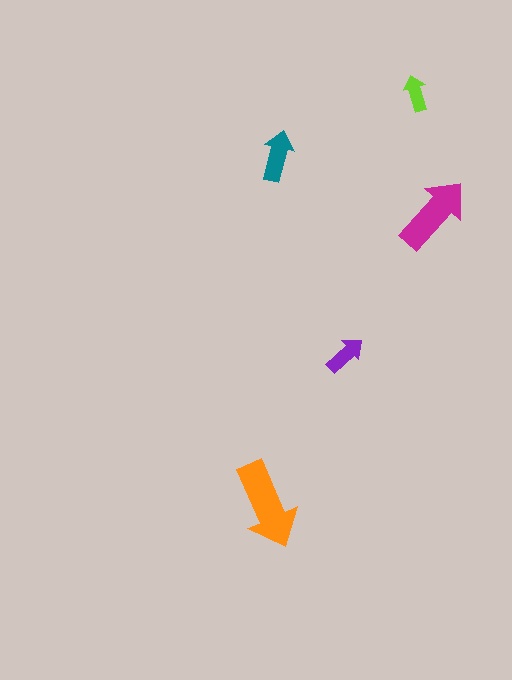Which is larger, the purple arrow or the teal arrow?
The teal one.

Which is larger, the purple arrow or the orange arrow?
The orange one.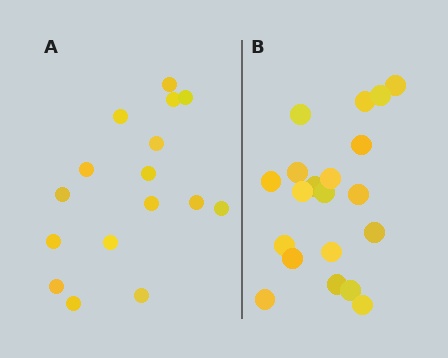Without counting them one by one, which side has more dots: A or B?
Region B (the right region) has more dots.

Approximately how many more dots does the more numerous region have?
Region B has about 4 more dots than region A.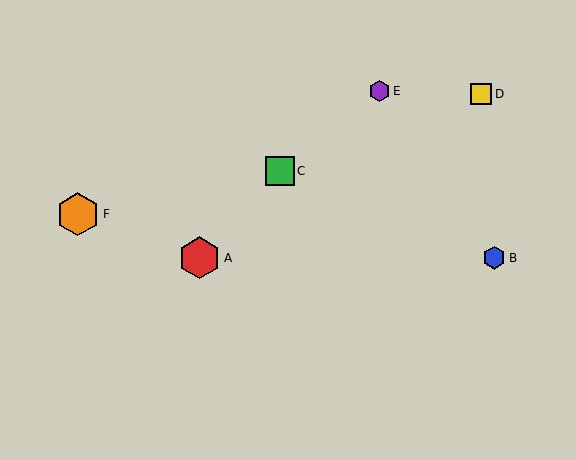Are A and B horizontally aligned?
Yes, both are at y≈258.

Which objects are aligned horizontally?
Objects A, B are aligned horizontally.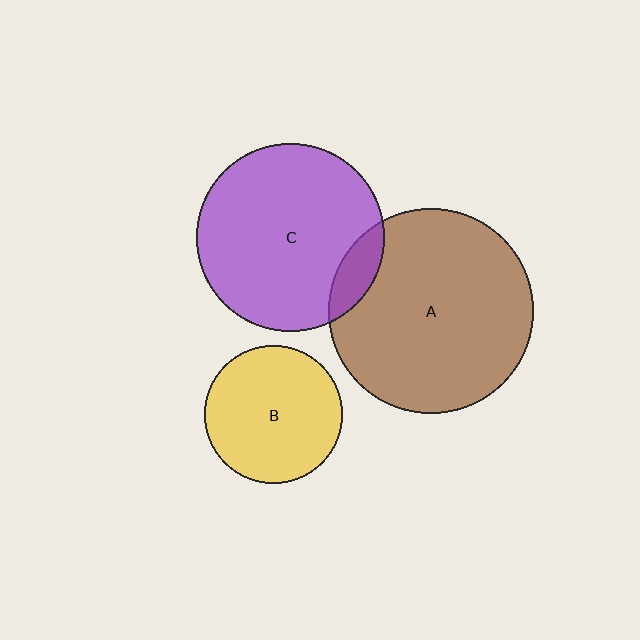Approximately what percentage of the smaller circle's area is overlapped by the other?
Approximately 10%.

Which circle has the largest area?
Circle A (brown).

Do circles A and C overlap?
Yes.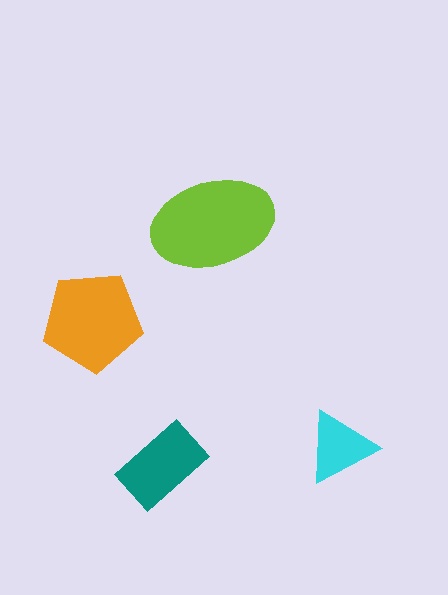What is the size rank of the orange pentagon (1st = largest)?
2nd.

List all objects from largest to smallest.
The lime ellipse, the orange pentagon, the teal rectangle, the cyan triangle.